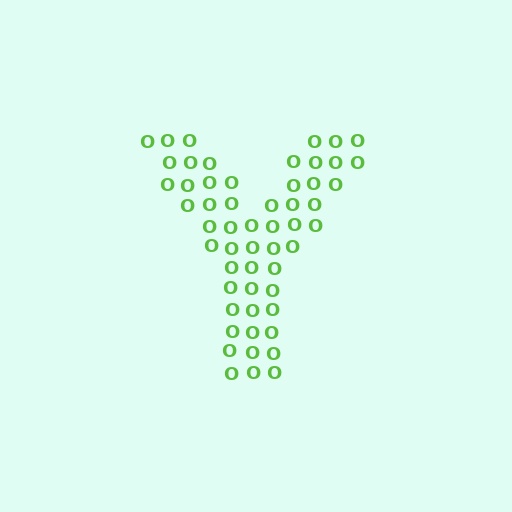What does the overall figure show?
The overall figure shows the letter Y.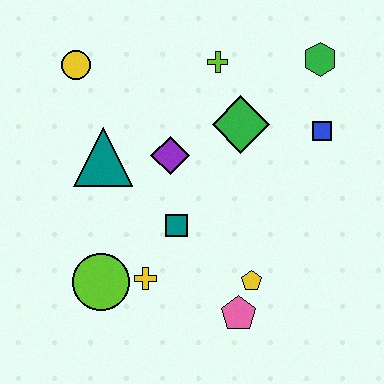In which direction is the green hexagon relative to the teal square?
The green hexagon is above the teal square.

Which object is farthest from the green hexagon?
The lime circle is farthest from the green hexagon.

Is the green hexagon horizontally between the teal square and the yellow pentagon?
No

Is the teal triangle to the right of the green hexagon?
No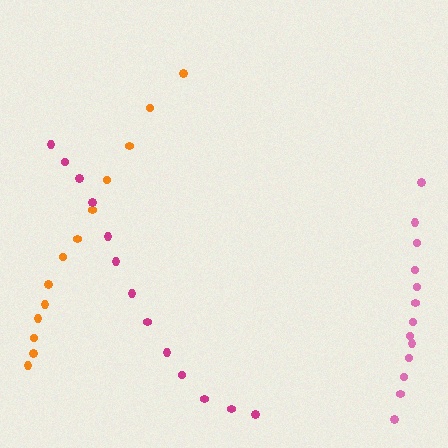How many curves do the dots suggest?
There are 3 distinct paths.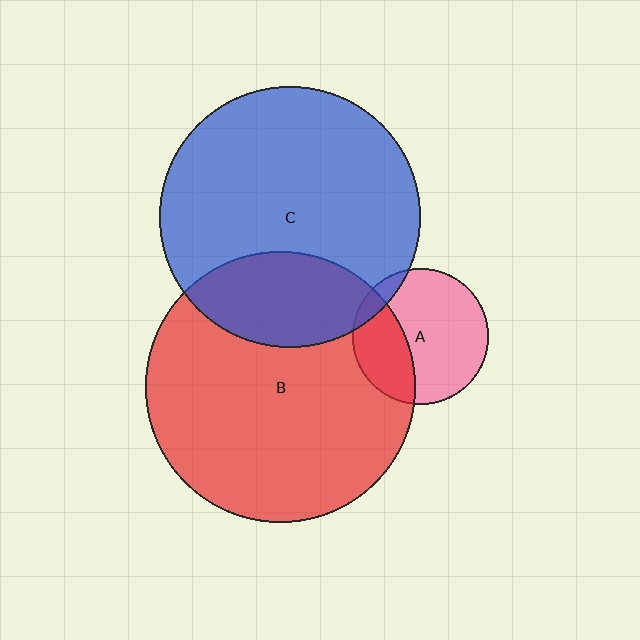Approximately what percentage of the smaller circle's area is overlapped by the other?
Approximately 10%.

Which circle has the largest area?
Circle B (red).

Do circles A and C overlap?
Yes.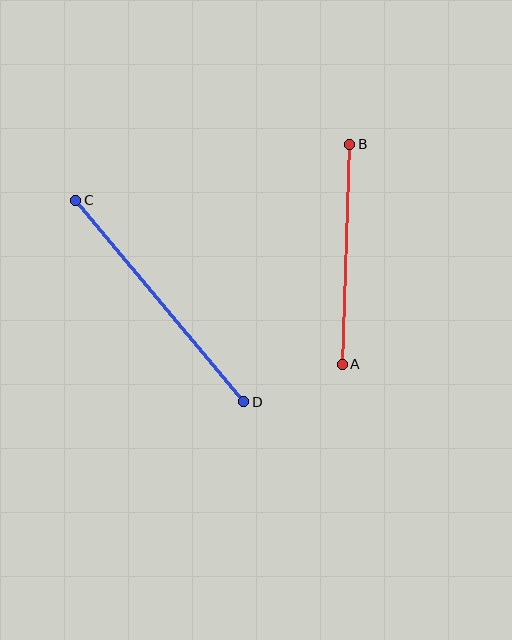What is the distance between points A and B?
The distance is approximately 220 pixels.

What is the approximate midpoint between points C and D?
The midpoint is at approximately (160, 301) pixels.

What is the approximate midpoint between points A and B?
The midpoint is at approximately (346, 254) pixels.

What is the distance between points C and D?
The distance is approximately 262 pixels.